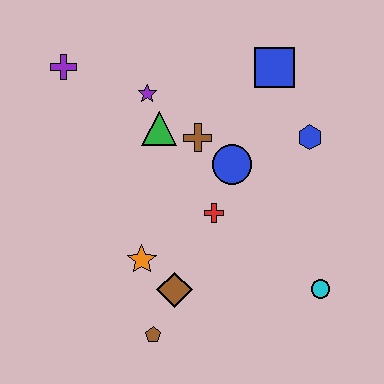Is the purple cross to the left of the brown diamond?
Yes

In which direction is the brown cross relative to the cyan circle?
The brown cross is above the cyan circle.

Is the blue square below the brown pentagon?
No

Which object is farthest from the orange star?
The blue square is farthest from the orange star.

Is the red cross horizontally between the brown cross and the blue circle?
Yes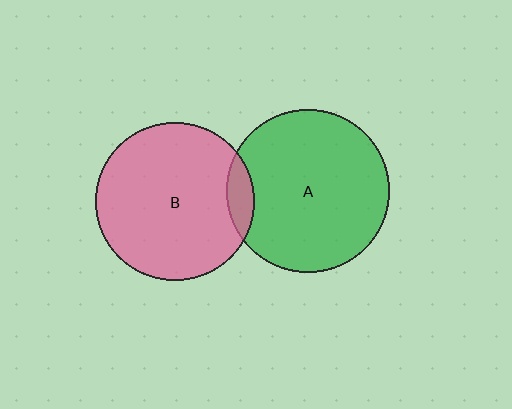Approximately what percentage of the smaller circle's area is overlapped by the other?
Approximately 10%.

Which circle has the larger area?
Circle A (green).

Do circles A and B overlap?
Yes.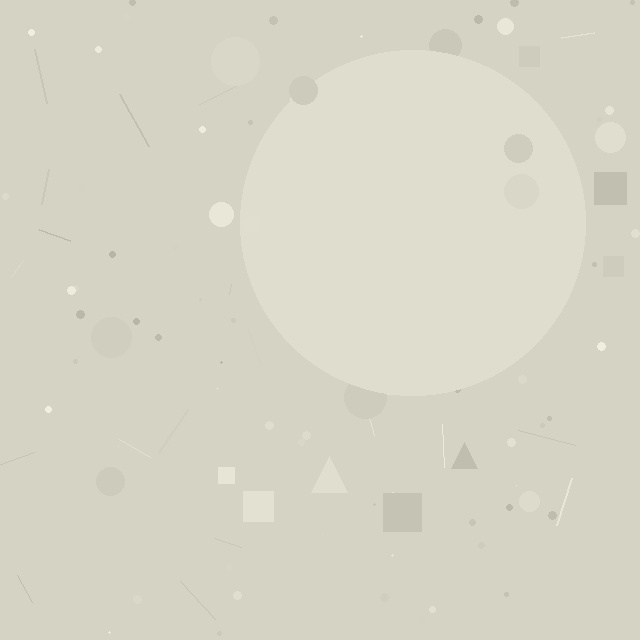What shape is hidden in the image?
A circle is hidden in the image.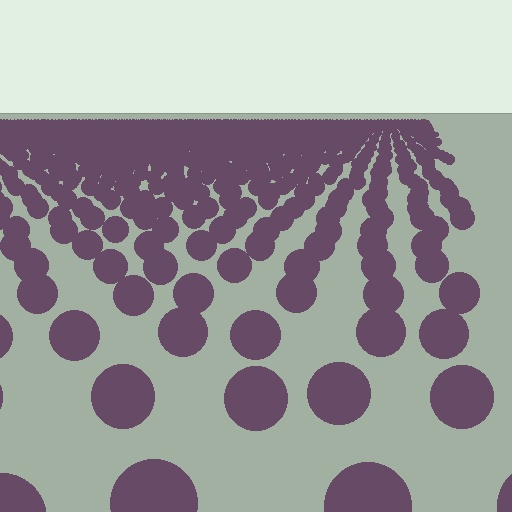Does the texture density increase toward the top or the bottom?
Density increases toward the top.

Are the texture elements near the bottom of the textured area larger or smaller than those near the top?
Larger. Near the bottom, elements are closer to the viewer and appear at a bigger on-screen size.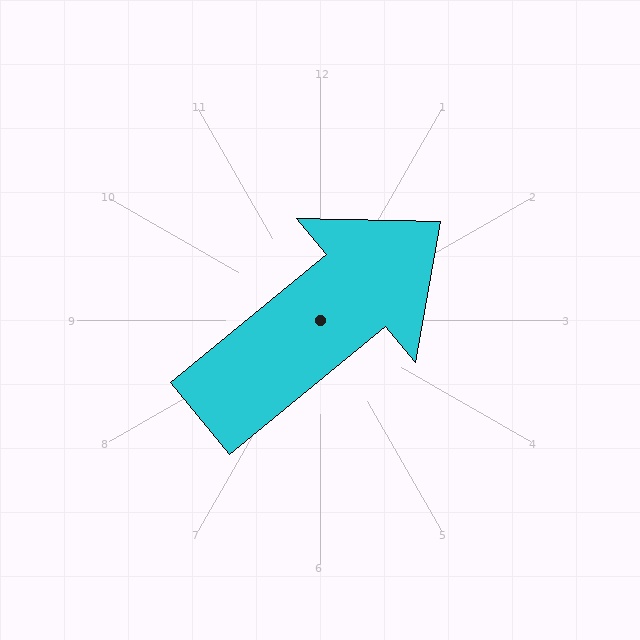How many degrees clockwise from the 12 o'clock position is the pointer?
Approximately 51 degrees.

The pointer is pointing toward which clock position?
Roughly 2 o'clock.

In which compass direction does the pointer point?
Northeast.